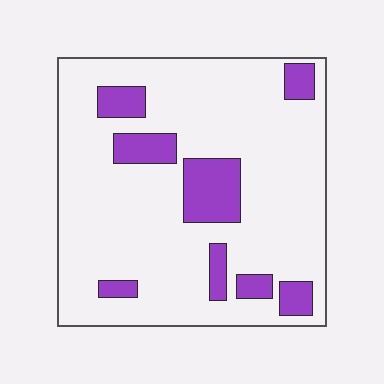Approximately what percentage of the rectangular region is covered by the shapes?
Approximately 15%.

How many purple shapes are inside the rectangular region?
8.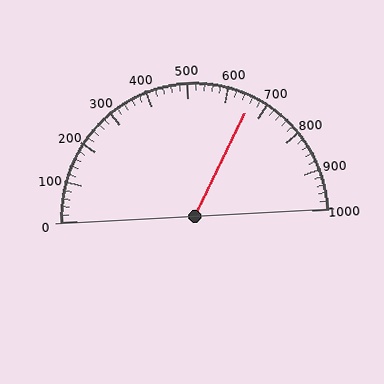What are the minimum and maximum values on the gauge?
The gauge ranges from 0 to 1000.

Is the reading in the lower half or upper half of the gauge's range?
The reading is in the upper half of the range (0 to 1000).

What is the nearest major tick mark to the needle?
The nearest major tick mark is 700.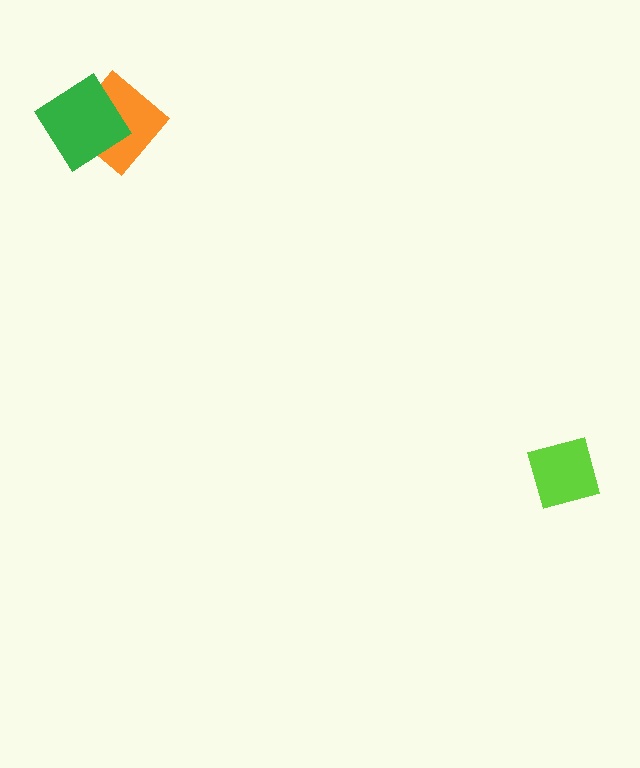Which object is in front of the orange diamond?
The green diamond is in front of the orange diamond.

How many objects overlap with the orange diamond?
1 object overlaps with the orange diamond.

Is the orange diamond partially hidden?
Yes, it is partially covered by another shape.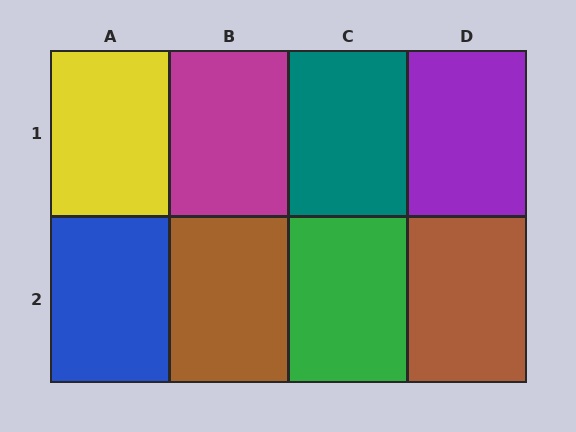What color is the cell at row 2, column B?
Brown.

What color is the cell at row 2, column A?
Blue.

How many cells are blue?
1 cell is blue.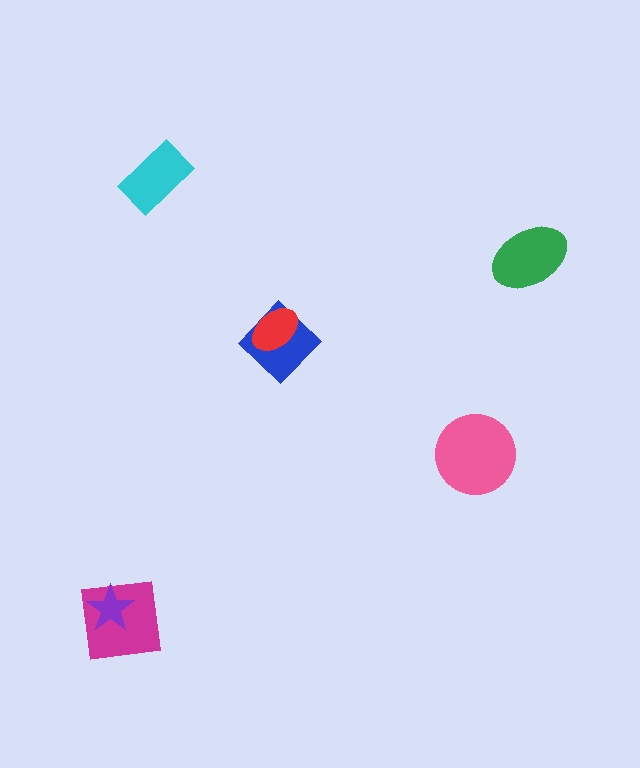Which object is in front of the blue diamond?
The red ellipse is in front of the blue diamond.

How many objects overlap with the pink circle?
0 objects overlap with the pink circle.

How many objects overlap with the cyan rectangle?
0 objects overlap with the cyan rectangle.